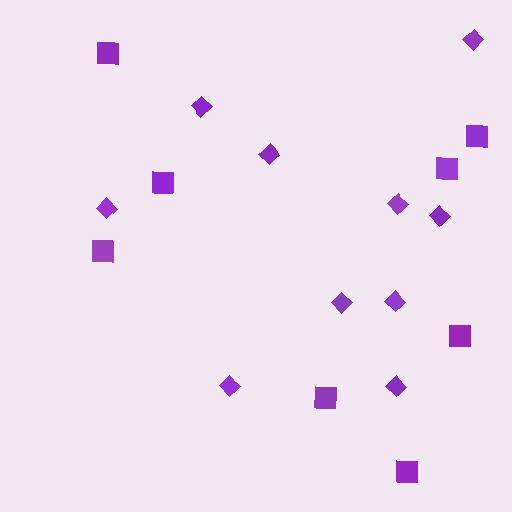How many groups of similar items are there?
There are 2 groups: one group of squares (8) and one group of diamonds (10).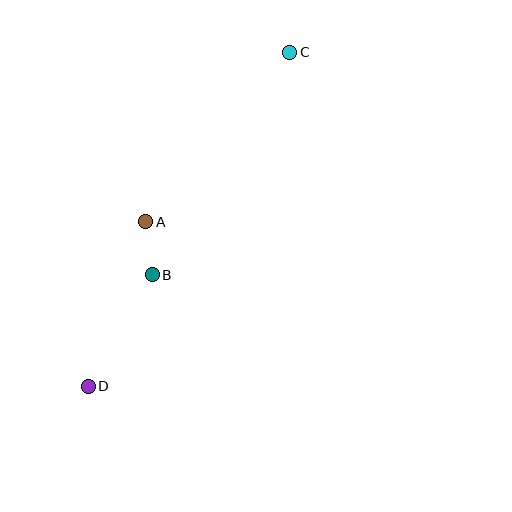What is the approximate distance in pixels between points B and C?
The distance between B and C is approximately 262 pixels.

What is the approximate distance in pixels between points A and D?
The distance between A and D is approximately 174 pixels.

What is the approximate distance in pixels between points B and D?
The distance between B and D is approximately 128 pixels.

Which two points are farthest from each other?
Points C and D are farthest from each other.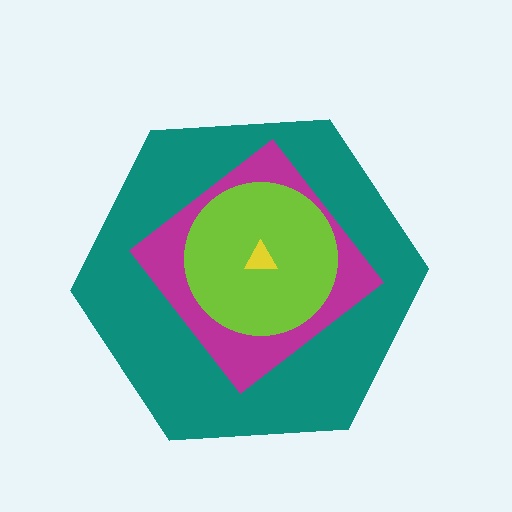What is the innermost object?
The yellow triangle.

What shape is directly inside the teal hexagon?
The magenta diamond.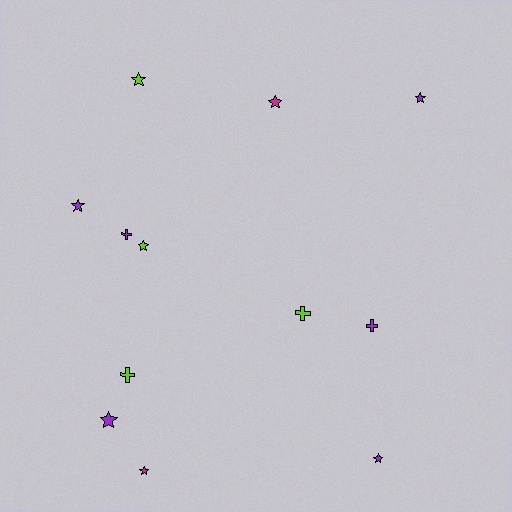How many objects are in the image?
There are 12 objects.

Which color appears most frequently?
Purple, with 6 objects.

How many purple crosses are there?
There are 2 purple crosses.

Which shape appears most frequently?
Star, with 8 objects.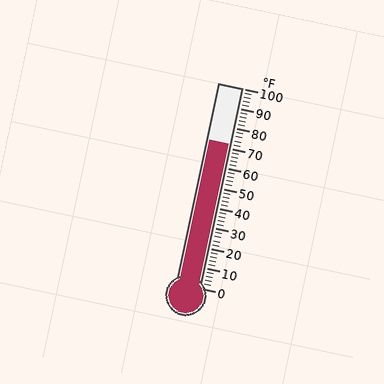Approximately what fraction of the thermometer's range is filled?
The thermometer is filled to approximately 70% of its range.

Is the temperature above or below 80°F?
The temperature is below 80°F.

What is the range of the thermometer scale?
The thermometer scale ranges from 0°F to 100°F.